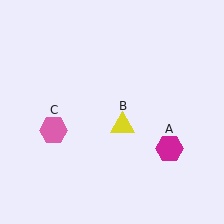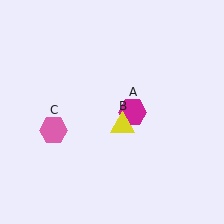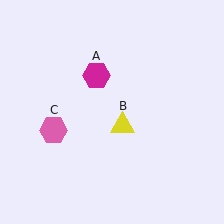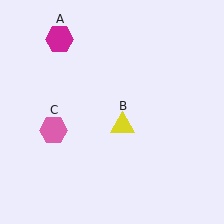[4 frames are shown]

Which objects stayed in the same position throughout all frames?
Yellow triangle (object B) and pink hexagon (object C) remained stationary.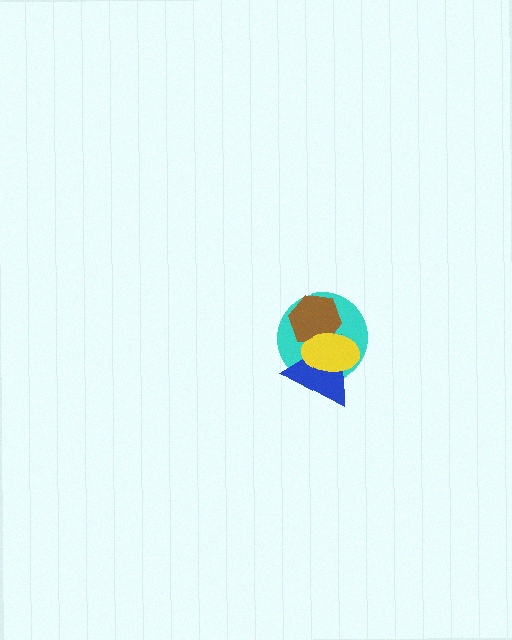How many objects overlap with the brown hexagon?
3 objects overlap with the brown hexagon.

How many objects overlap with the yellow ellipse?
3 objects overlap with the yellow ellipse.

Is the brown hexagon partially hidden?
Yes, it is partially covered by another shape.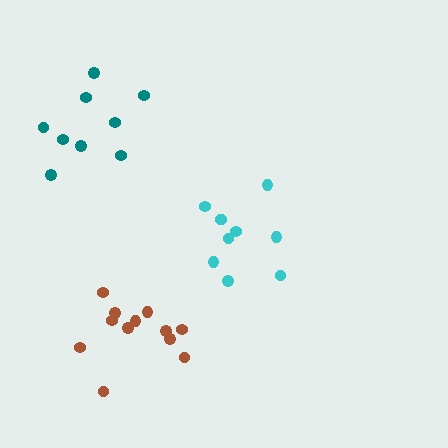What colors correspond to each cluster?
The clusters are colored: cyan, brown, teal.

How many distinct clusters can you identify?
There are 3 distinct clusters.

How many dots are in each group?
Group 1: 10 dots, Group 2: 12 dots, Group 3: 9 dots (31 total).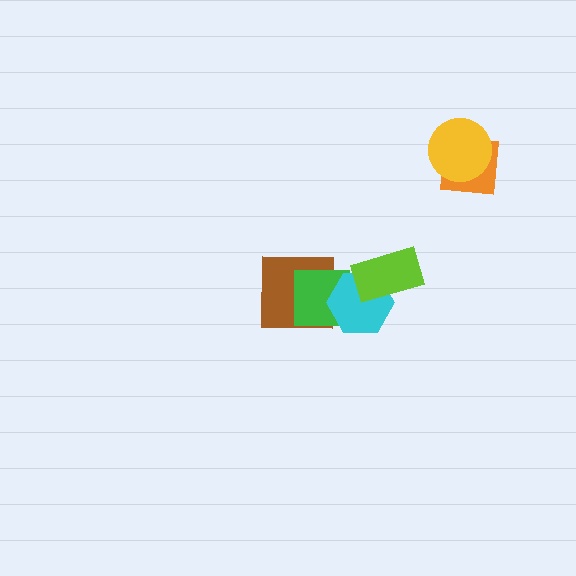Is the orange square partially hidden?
Yes, it is partially covered by another shape.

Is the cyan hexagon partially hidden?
Yes, it is partially covered by another shape.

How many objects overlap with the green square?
2 objects overlap with the green square.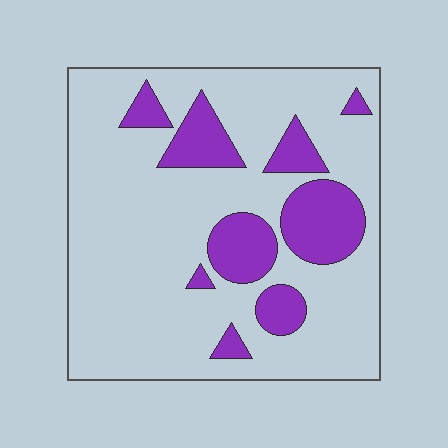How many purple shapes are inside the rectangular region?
9.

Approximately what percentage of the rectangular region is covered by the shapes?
Approximately 20%.